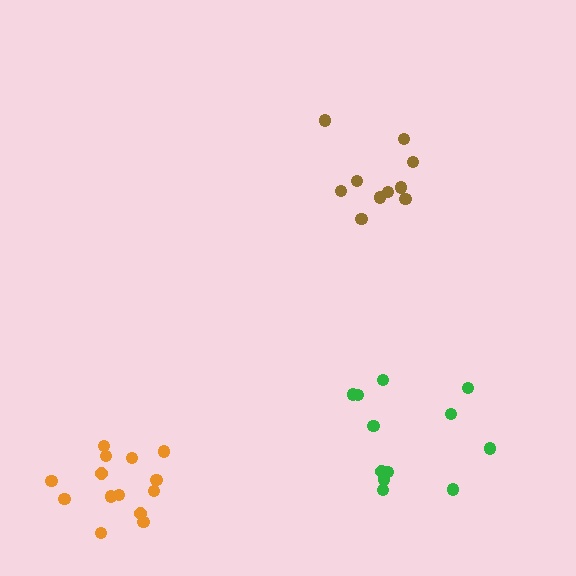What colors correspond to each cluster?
The clusters are colored: orange, green, brown.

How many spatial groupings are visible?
There are 3 spatial groupings.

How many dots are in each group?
Group 1: 14 dots, Group 2: 12 dots, Group 3: 10 dots (36 total).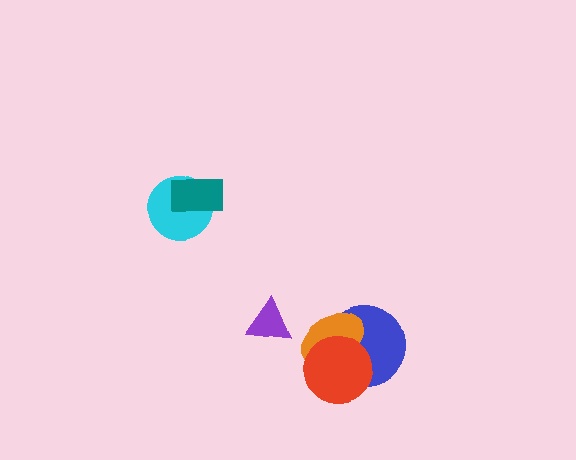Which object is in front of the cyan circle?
The teal rectangle is in front of the cyan circle.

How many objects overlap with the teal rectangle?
1 object overlaps with the teal rectangle.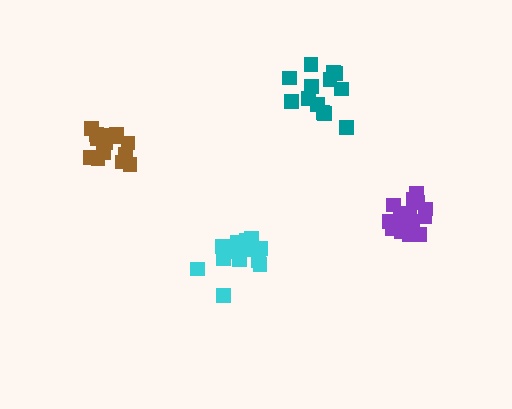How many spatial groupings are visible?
There are 4 spatial groupings.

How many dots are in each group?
Group 1: 13 dots, Group 2: 15 dots, Group 3: 18 dots, Group 4: 14 dots (60 total).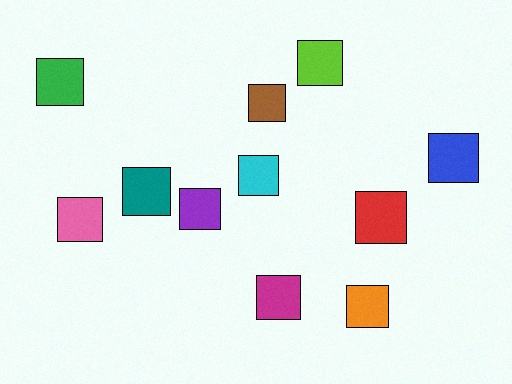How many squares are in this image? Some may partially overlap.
There are 11 squares.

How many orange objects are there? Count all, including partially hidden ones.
There is 1 orange object.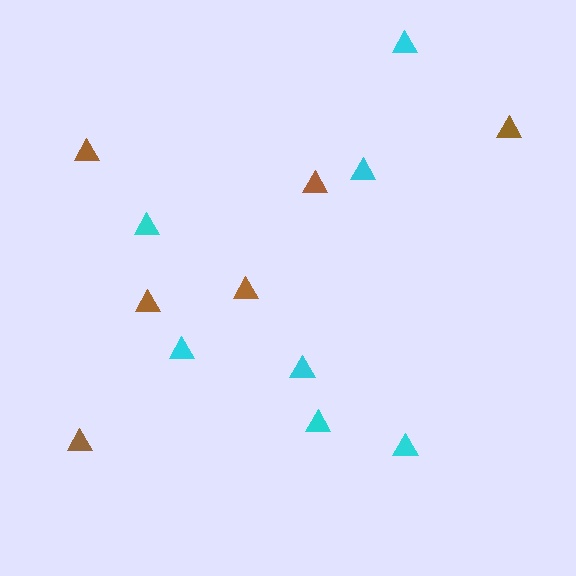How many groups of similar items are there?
There are 2 groups: one group of cyan triangles (7) and one group of brown triangles (6).